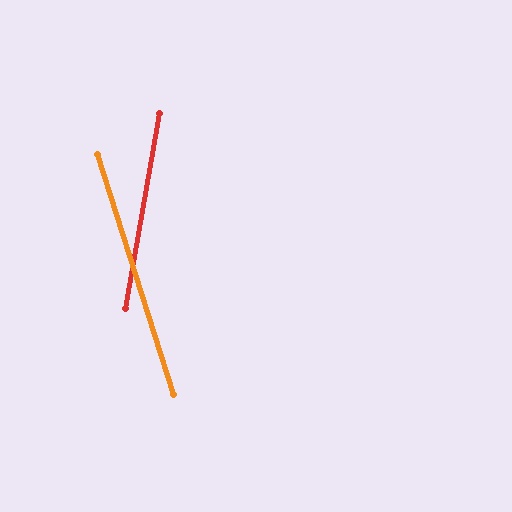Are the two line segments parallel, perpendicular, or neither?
Neither parallel nor perpendicular — they differ by about 27°.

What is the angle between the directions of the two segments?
Approximately 27 degrees.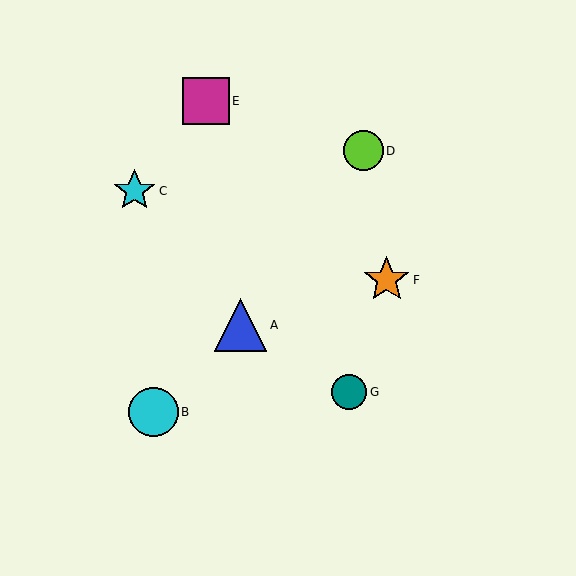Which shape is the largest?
The blue triangle (labeled A) is the largest.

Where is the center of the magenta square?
The center of the magenta square is at (206, 101).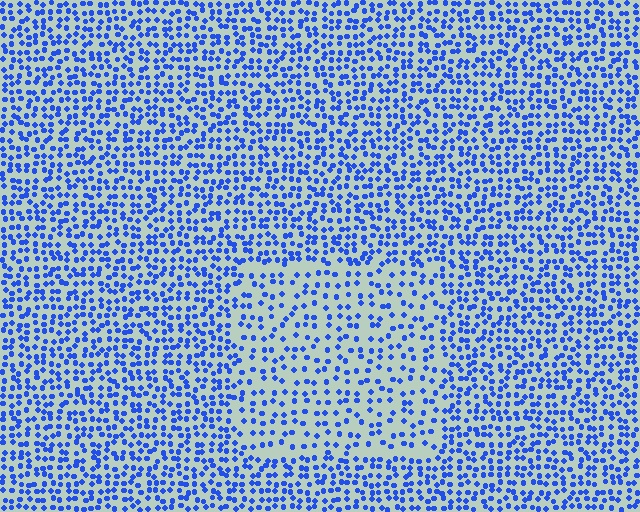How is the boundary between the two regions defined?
The boundary is defined by a change in element density (approximately 1.8x ratio). All elements are the same color, size, and shape.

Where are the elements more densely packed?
The elements are more densely packed outside the rectangle boundary.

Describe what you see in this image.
The image contains small blue elements arranged at two different densities. A rectangle-shaped region is visible where the elements are less densely packed than the surrounding area.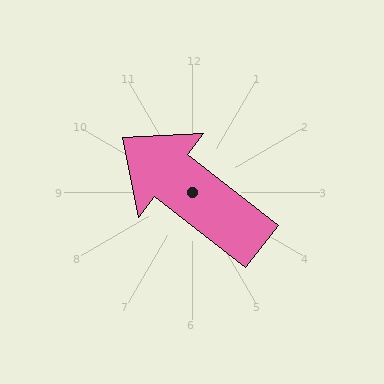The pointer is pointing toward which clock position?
Roughly 10 o'clock.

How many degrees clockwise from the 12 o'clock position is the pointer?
Approximately 308 degrees.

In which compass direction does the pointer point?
Northwest.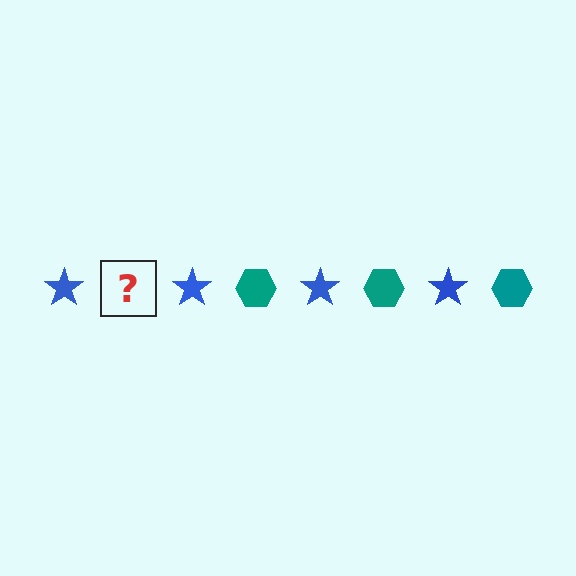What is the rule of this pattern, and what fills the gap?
The rule is that the pattern alternates between blue star and teal hexagon. The gap should be filled with a teal hexagon.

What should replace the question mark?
The question mark should be replaced with a teal hexagon.